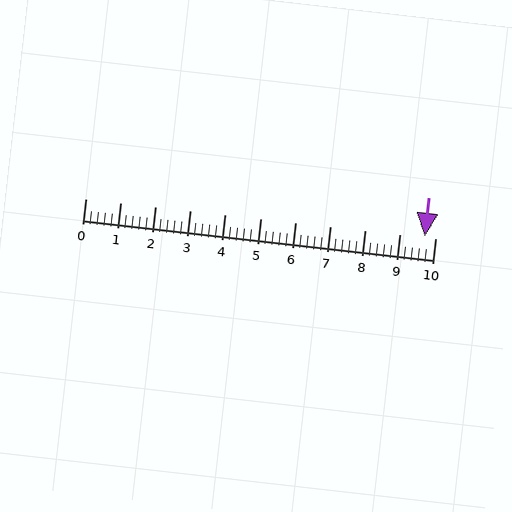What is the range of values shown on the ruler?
The ruler shows values from 0 to 10.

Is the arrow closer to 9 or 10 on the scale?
The arrow is closer to 10.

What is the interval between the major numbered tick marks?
The major tick marks are spaced 1 units apart.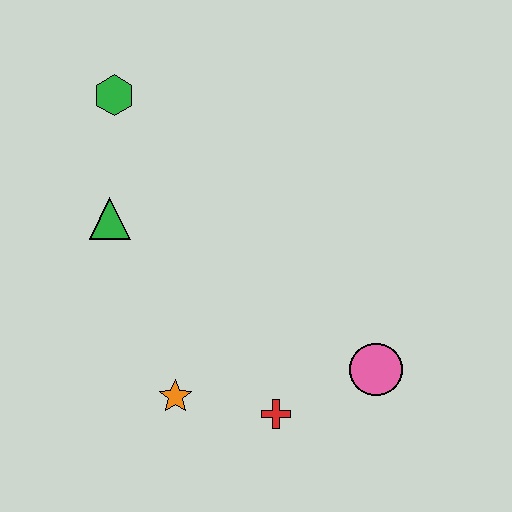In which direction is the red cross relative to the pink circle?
The red cross is to the left of the pink circle.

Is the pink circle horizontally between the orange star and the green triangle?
No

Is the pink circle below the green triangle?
Yes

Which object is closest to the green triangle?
The green hexagon is closest to the green triangle.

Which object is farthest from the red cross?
The green hexagon is farthest from the red cross.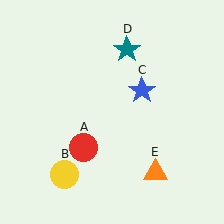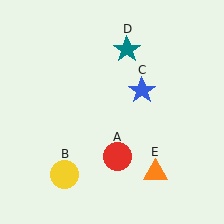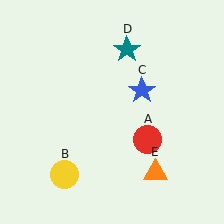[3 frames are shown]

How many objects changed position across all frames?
1 object changed position: red circle (object A).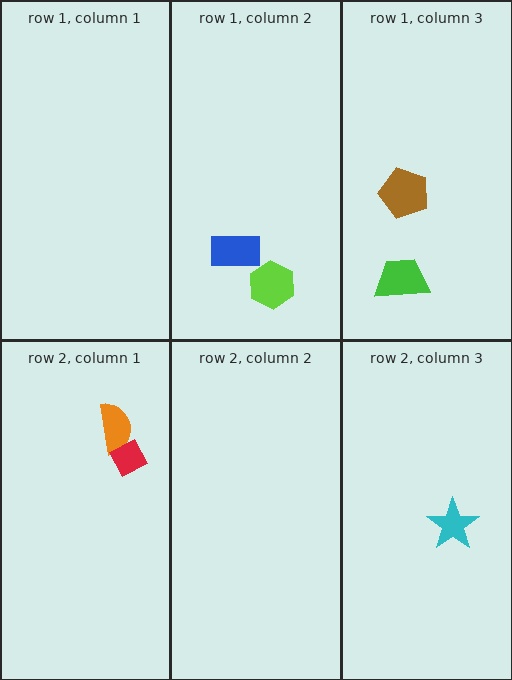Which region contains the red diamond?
The row 2, column 1 region.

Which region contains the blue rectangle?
The row 1, column 2 region.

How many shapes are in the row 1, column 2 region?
2.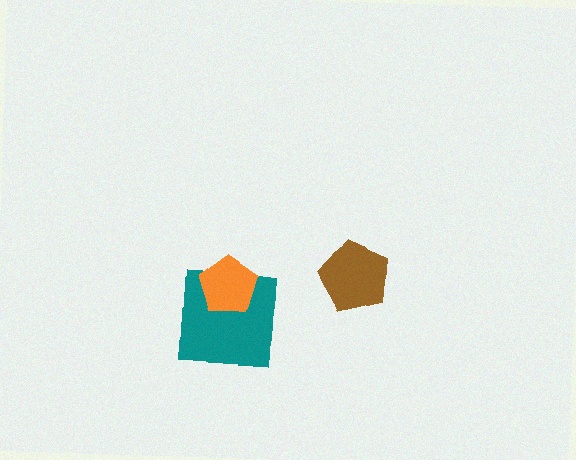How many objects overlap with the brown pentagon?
0 objects overlap with the brown pentagon.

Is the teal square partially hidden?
Yes, it is partially covered by another shape.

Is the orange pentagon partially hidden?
No, no other shape covers it.